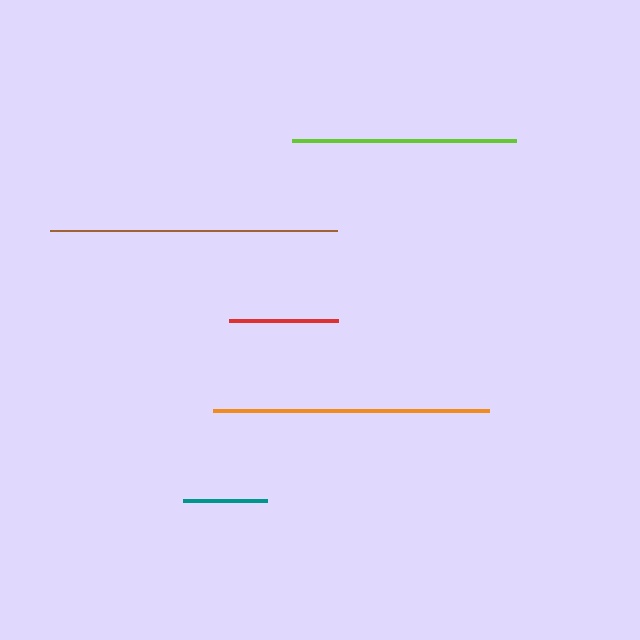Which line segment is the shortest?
The teal line is the shortest at approximately 83 pixels.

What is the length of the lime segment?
The lime segment is approximately 224 pixels long.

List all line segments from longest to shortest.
From longest to shortest: brown, orange, lime, red, teal.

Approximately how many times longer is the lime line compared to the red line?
The lime line is approximately 2.0 times the length of the red line.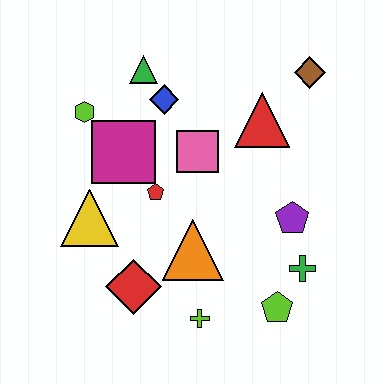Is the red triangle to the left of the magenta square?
No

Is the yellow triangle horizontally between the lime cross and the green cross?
No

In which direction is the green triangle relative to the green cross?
The green triangle is above the green cross.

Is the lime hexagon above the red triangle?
Yes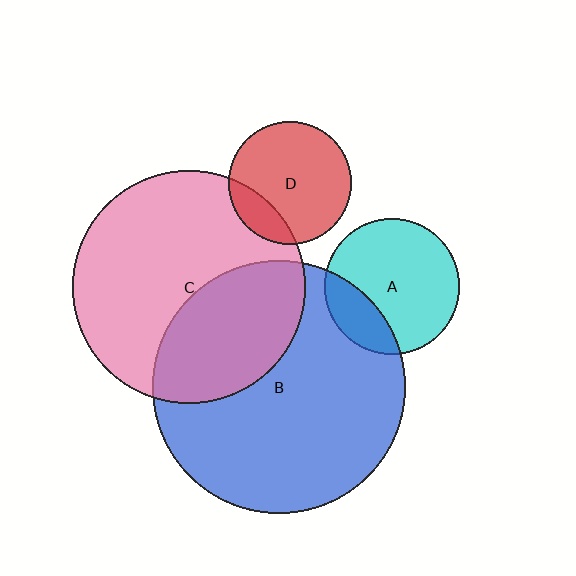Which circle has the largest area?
Circle B (blue).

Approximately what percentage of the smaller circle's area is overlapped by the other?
Approximately 35%.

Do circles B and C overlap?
Yes.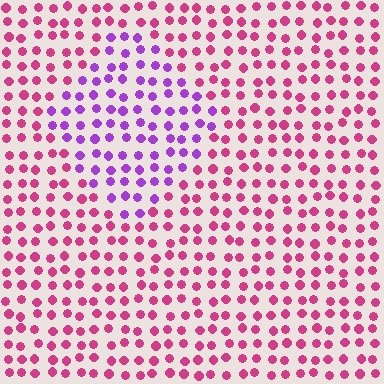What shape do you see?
I see a diamond.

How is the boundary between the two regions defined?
The boundary is defined purely by a slight shift in hue (about 47 degrees). Spacing, size, and orientation are identical on both sides.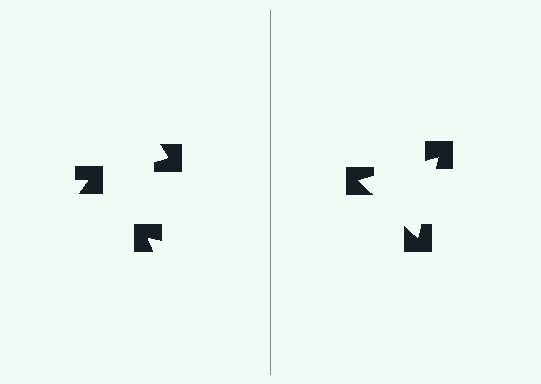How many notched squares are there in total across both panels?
6 — 3 on each side.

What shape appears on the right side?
An illusory triangle.